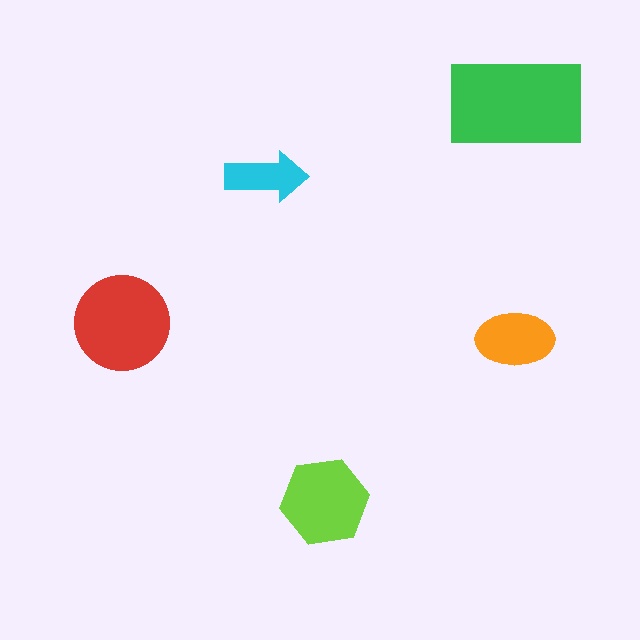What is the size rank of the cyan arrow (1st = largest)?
5th.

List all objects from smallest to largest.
The cyan arrow, the orange ellipse, the lime hexagon, the red circle, the green rectangle.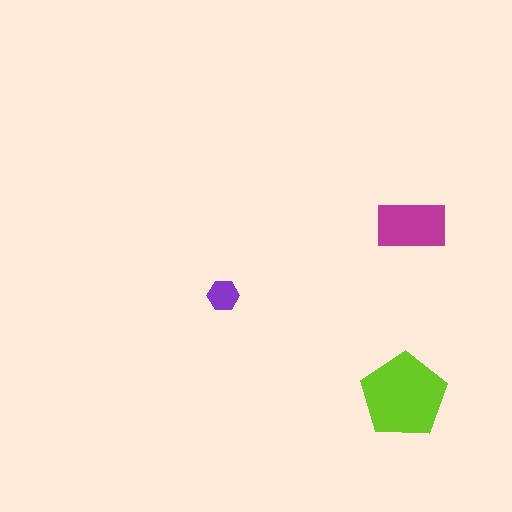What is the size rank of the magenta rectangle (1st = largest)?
2nd.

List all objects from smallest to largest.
The purple hexagon, the magenta rectangle, the lime pentagon.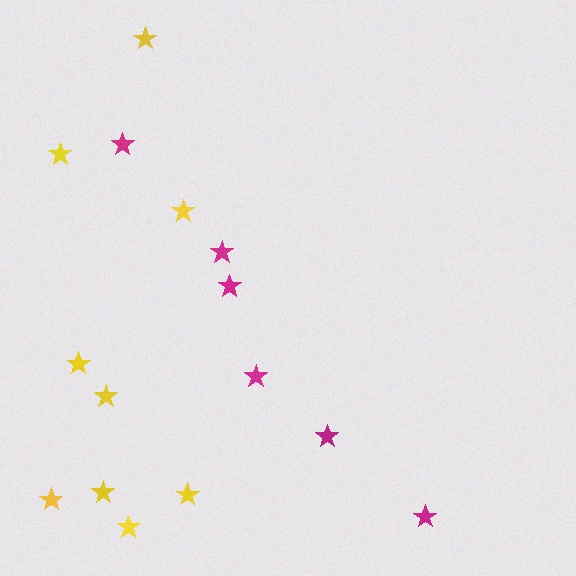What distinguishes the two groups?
There are 2 groups: one group of magenta stars (6) and one group of yellow stars (9).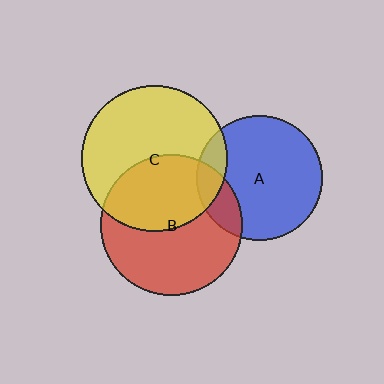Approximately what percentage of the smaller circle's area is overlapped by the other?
Approximately 15%.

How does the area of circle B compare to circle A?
Approximately 1.3 times.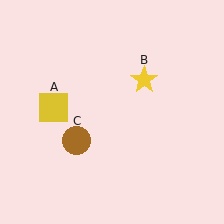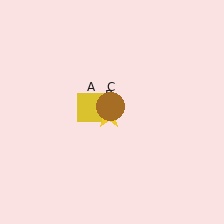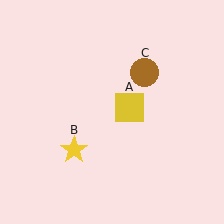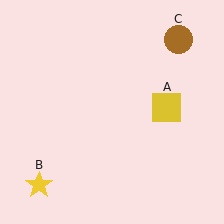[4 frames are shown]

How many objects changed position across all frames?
3 objects changed position: yellow square (object A), yellow star (object B), brown circle (object C).